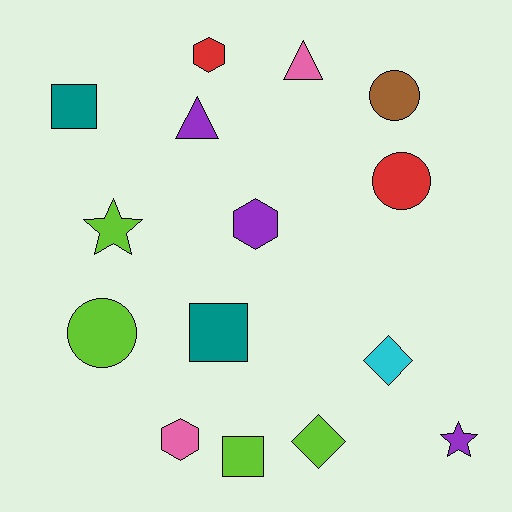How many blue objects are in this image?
There are no blue objects.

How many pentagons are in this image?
There are no pentagons.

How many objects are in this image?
There are 15 objects.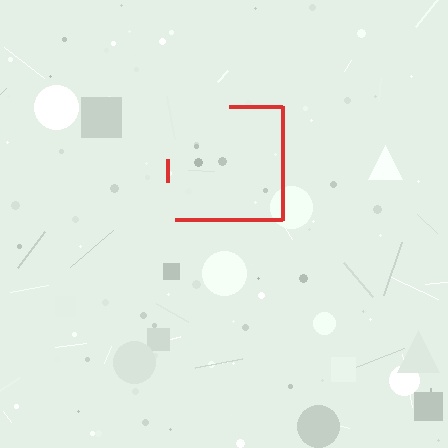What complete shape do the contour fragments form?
The contour fragments form a square.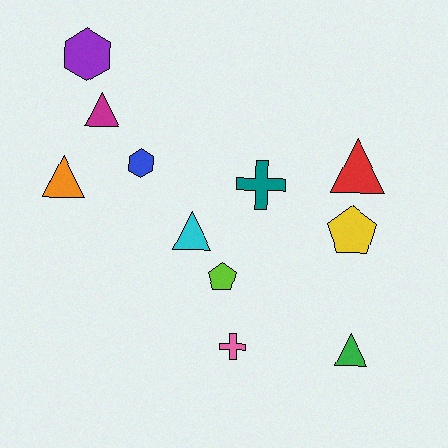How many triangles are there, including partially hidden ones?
There are 5 triangles.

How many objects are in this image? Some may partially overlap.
There are 11 objects.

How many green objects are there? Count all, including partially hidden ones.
There is 1 green object.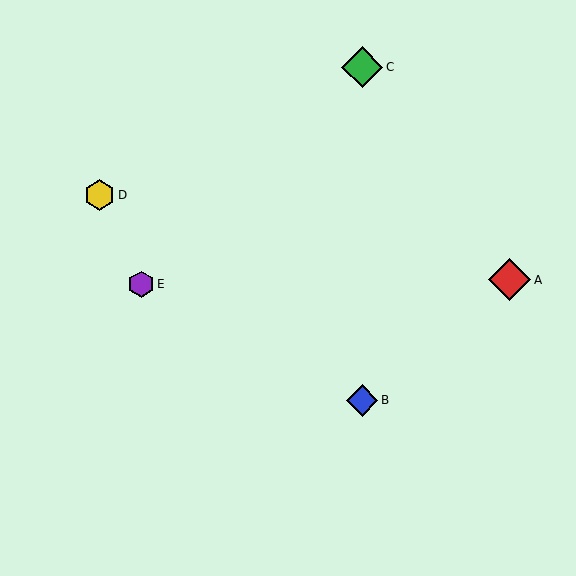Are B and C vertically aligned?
Yes, both are at x≈362.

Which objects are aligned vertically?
Objects B, C are aligned vertically.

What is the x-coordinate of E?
Object E is at x≈141.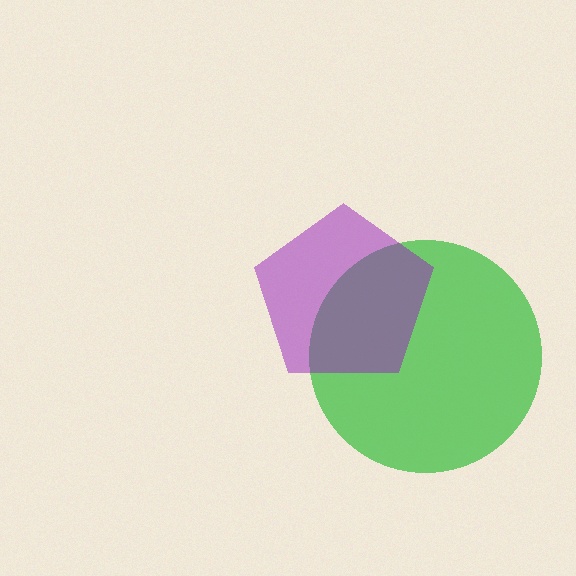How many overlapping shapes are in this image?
There are 2 overlapping shapes in the image.